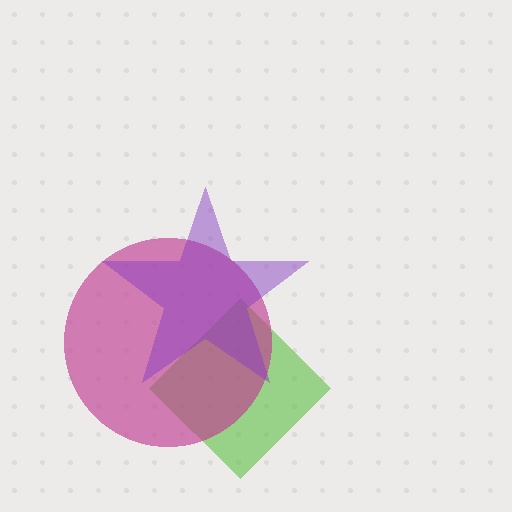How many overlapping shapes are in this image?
There are 3 overlapping shapes in the image.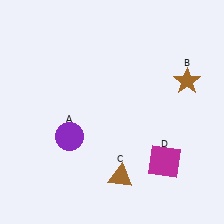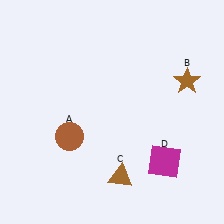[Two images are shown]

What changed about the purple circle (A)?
In Image 1, A is purple. In Image 2, it changed to brown.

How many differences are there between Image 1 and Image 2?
There is 1 difference between the two images.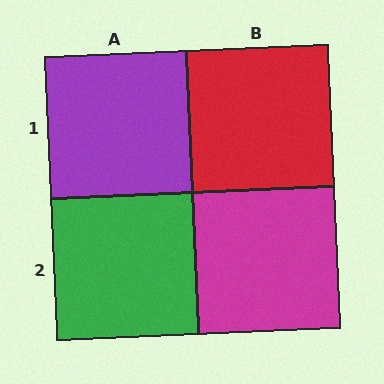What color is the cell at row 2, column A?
Green.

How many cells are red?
1 cell is red.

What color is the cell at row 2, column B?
Magenta.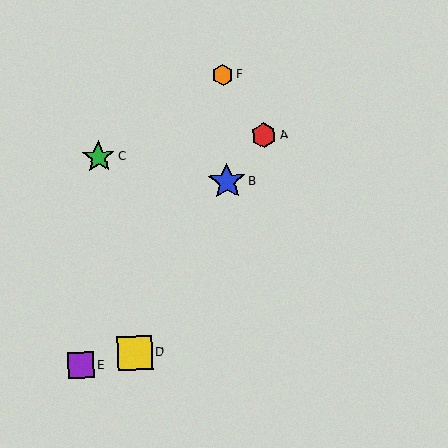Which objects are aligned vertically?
Objects B, F are aligned vertically.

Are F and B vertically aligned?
Yes, both are at x≈223.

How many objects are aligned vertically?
2 objects (B, F) are aligned vertically.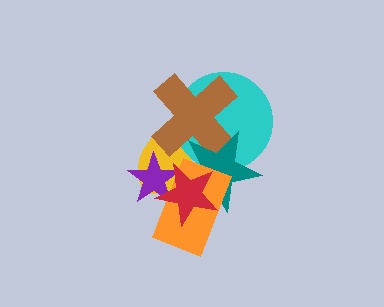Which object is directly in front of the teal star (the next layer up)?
The orange rectangle is directly in front of the teal star.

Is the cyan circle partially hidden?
Yes, it is partially covered by another shape.